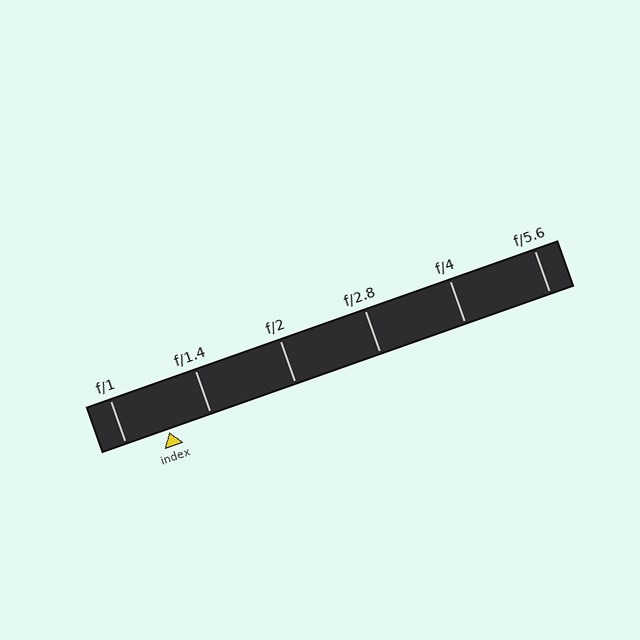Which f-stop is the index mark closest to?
The index mark is closest to f/1.4.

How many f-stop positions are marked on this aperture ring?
There are 6 f-stop positions marked.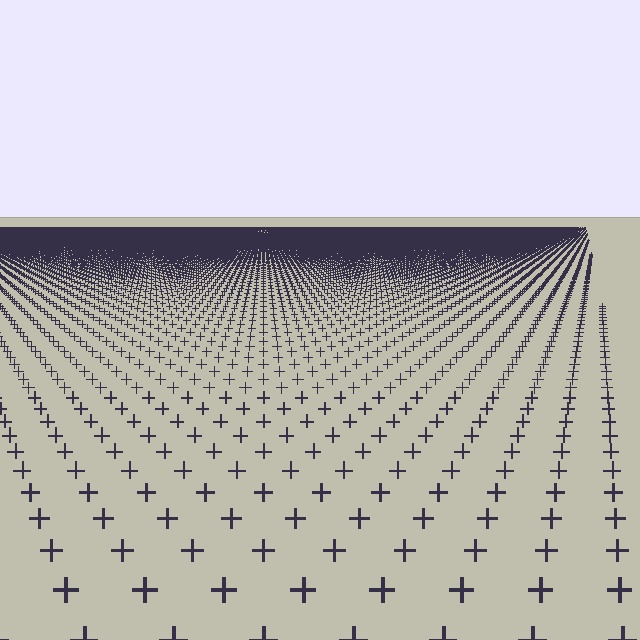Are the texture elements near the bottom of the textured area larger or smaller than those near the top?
Larger. Near the bottom, elements are closer to the viewer and appear at a bigger on-screen size.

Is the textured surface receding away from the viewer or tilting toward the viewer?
The surface is receding away from the viewer. Texture elements get smaller and denser toward the top.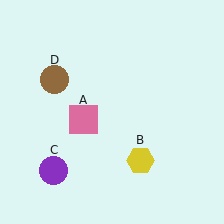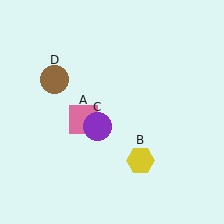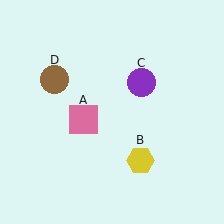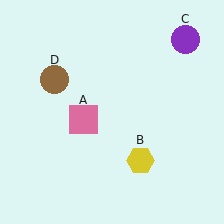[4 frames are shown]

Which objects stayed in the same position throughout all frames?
Pink square (object A) and yellow hexagon (object B) and brown circle (object D) remained stationary.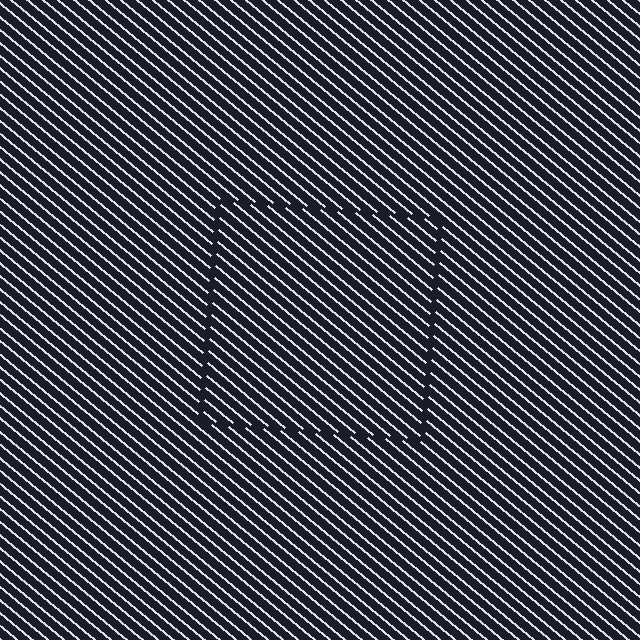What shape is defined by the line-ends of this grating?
An illusory square. The interior of the shape contains the same grating, shifted by half a period — the contour is defined by the phase discontinuity where line-ends from the inner and outer gratings abut.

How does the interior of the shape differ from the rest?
The interior of the shape contains the same grating, shifted by half a period — the contour is defined by the phase discontinuity where line-ends from the inner and outer gratings abut.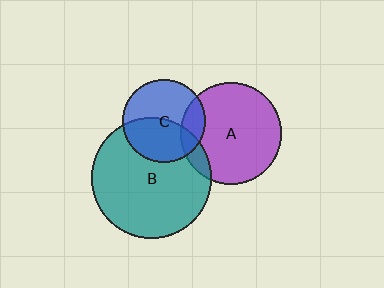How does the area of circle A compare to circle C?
Approximately 1.5 times.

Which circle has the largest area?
Circle B (teal).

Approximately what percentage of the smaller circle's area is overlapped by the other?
Approximately 20%.